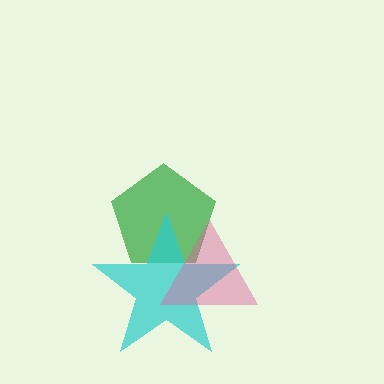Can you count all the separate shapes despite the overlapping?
Yes, there are 3 separate shapes.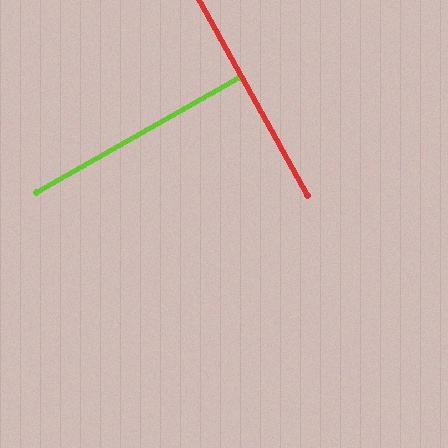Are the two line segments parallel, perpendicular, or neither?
Perpendicular — they meet at approximately 89°.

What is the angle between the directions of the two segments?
Approximately 89 degrees.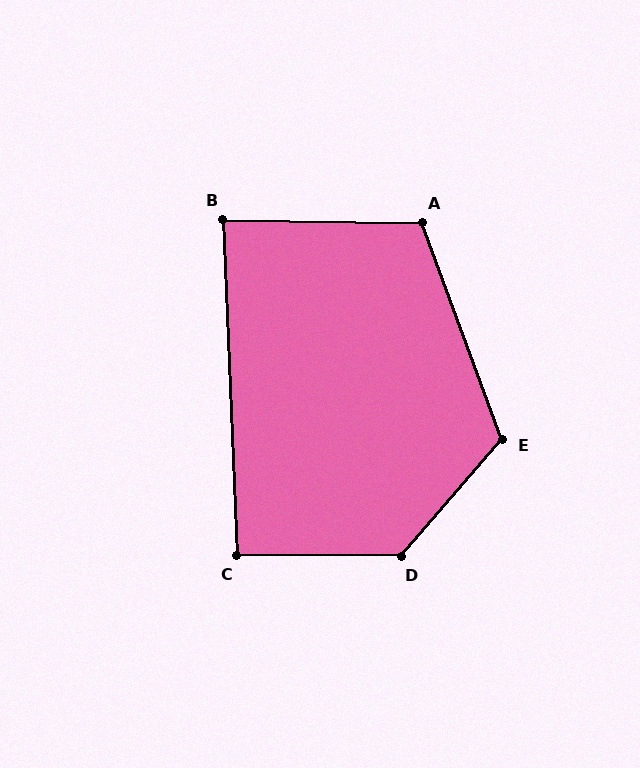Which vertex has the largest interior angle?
D, at approximately 130 degrees.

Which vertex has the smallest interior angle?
B, at approximately 87 degrees.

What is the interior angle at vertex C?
Approximately 93 degrees (approximately right).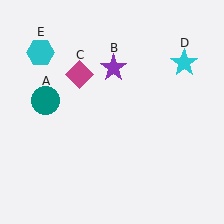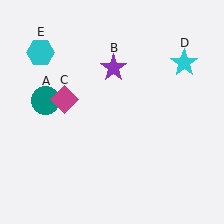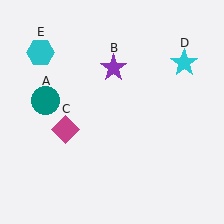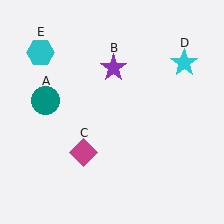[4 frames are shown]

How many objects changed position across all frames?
1 object changed position: magenta diamond (object C).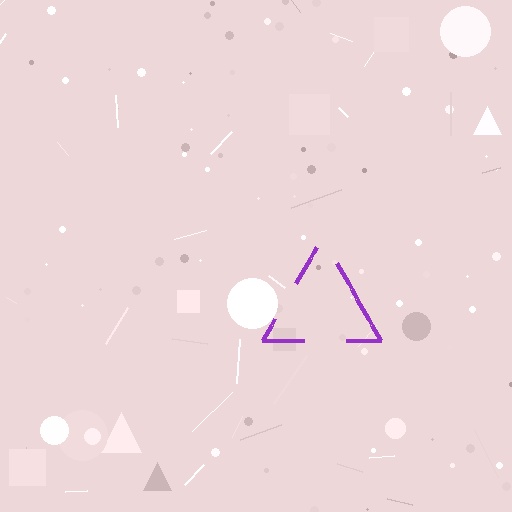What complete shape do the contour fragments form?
The contour fragments form a triangle.